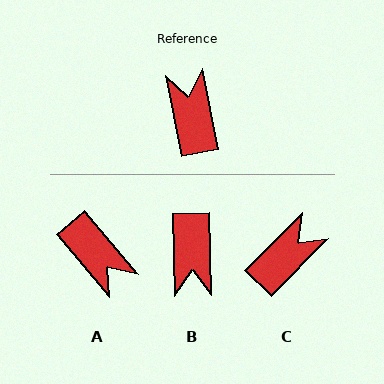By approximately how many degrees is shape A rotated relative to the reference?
Approximately 151 degrees clockwise.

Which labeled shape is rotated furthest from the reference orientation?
B, about 170 degrees away.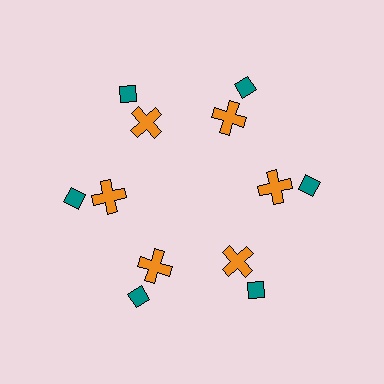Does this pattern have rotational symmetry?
Yes, this pattern has 6-fold rotational symmetry. It looks the same after rotating 60 degrees around the center.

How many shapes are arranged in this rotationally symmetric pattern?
There are 12 shapes, arranged in 6 groups of 2.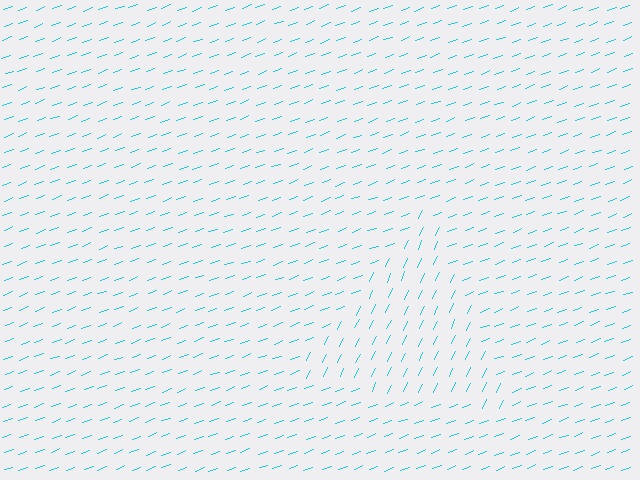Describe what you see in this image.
The image is filled with small cyan line segments. A triangle region in the image has lines oriented differently from the surrounding lines, creating a visible texture boundary.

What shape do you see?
I see a triangle.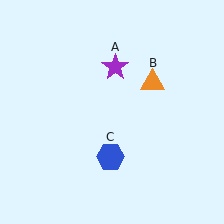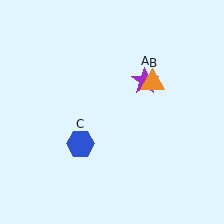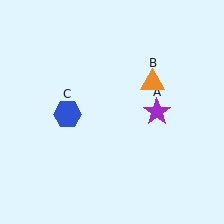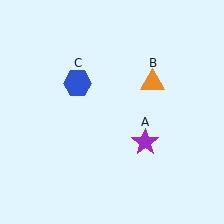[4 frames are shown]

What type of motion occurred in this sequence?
The purple star (object A), blue hexagon (object C) rotated clockwise around the center of the scene.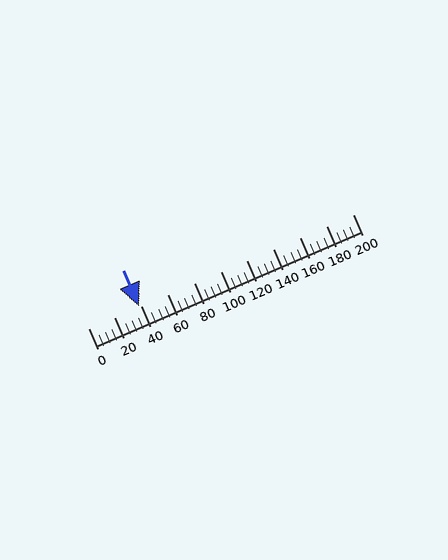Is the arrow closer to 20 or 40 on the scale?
The arrow is closer to 40.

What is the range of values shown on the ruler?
The ruler shows values from 0 to 200.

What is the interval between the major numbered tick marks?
The major tick marks are spaced 20 units apart.